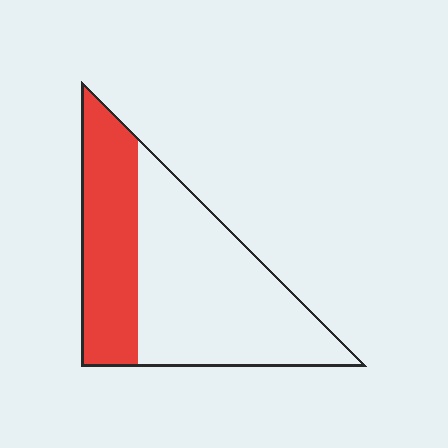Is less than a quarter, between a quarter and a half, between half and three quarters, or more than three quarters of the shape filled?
Between a quarter and a half.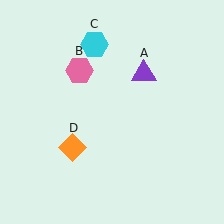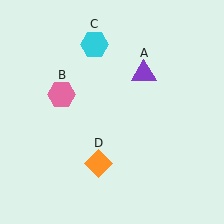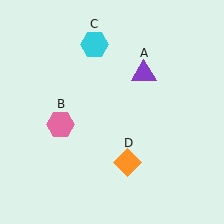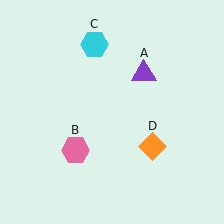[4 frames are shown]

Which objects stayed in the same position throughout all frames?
Purple triangle (object A) and cyan hexagon (object C) remained stationary.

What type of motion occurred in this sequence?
The pink hexagon (object B), orange diamond (object D) rotated counterclockwise around the center of the scene.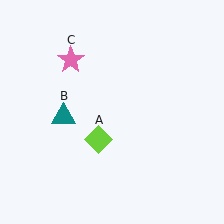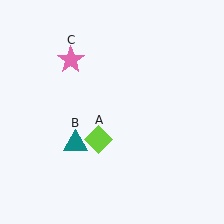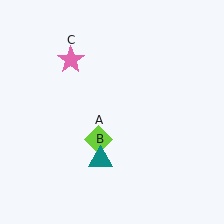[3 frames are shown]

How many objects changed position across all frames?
1 object changed position: teal triangle (object B).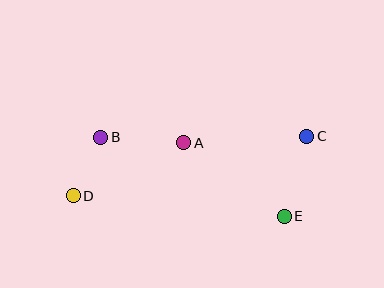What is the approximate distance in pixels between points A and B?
The distance between A and B is approximately 83 pixels.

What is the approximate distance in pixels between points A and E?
The distance between A and E is approximately 125 pixels.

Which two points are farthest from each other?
Points C and D are farthest from each other.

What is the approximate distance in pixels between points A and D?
The distance between A and D is approximately 123 pixels.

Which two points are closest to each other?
Points B and D are closest to each other.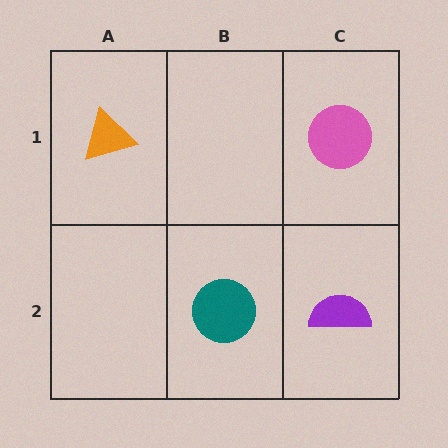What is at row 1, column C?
A pink circle.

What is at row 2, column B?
A teal circle.